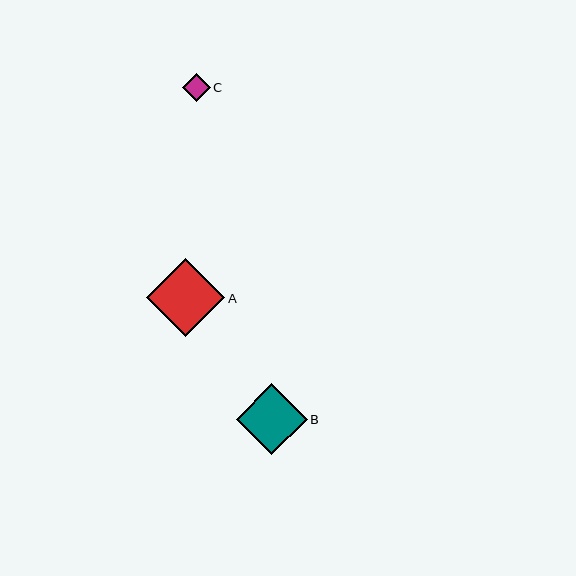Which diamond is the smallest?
Diamond C is the smallest with a size of approximately 28 pixels.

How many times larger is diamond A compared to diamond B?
Diamond A is approximately 1.1 times the size of diamond B.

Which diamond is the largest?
Diamond A is the largest with a size of approximately 78 pixels.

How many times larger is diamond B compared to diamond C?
Diamond B is approximately 2.5 times the size of diamond C.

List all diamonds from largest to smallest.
From largest to smallest: A, B, C.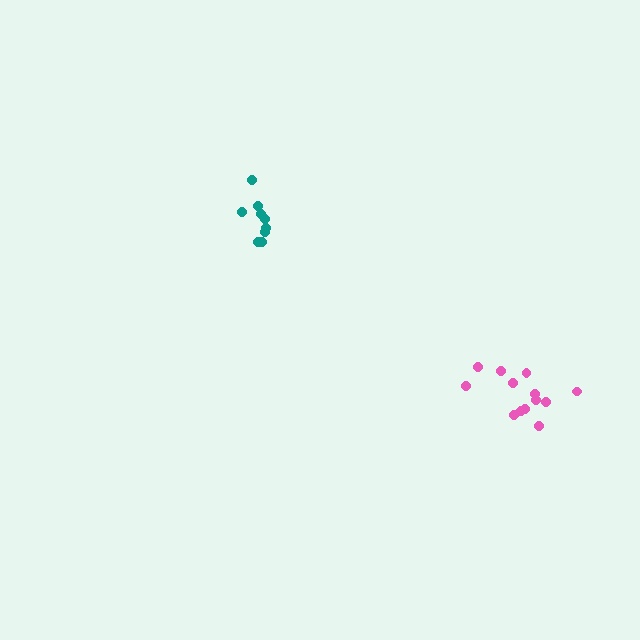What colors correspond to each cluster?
The clusters are colored: pink, teal.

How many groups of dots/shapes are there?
There are 2 groups.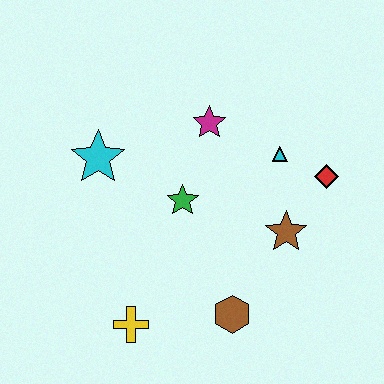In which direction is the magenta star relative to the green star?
The magenta star is above the green star.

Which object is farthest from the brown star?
The cyan star is farthest from the brown star.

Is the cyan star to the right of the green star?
No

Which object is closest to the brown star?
The red diamond is closest to the brown star.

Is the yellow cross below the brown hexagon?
Yes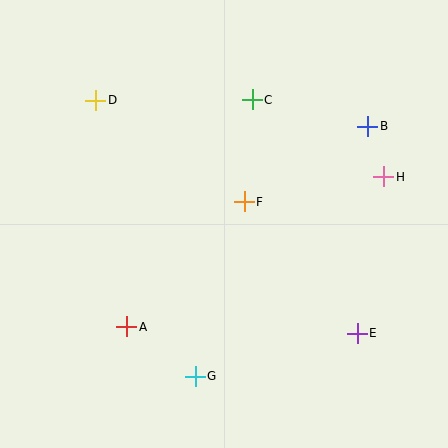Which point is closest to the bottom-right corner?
Point E is closest to the bottom-right corner.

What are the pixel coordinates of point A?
Point A is at (127, 327).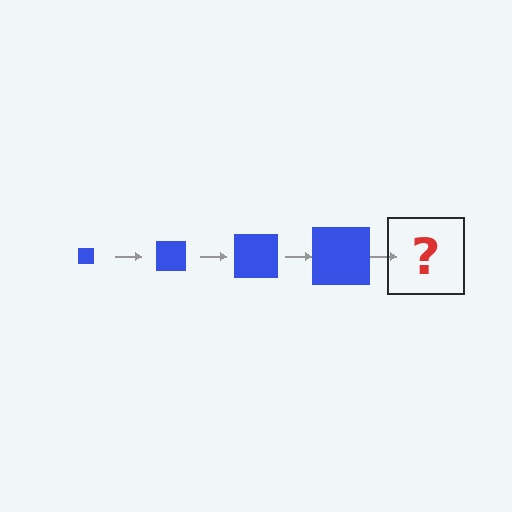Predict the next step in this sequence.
The next step is a blue square, larger than the previous one.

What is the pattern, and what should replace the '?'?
The pattern is that the square gets progressively larger each step. The '?' should be a blue square, larger than the previous one.